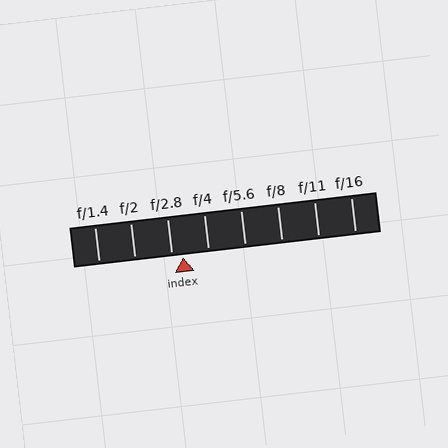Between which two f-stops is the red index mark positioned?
The index mark is between f/2.8 and f/4.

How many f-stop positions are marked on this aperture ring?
There are 8 f-stop positions marked.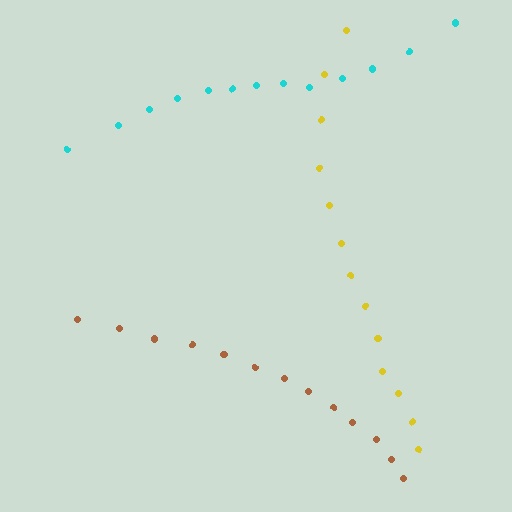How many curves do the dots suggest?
There are 3 distinct paths.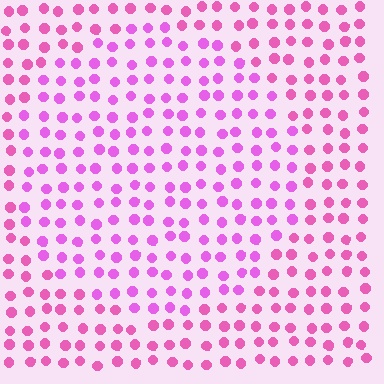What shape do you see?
I see a circle.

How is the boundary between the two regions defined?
The boundary is defined purely by a slight shift in hue (about 22 degrees). Spacing, size, and orientation are identical on both sides.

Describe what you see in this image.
The image is filled with small pink elements in a uniform arrangement. A circle-shaped region is visible where the elements are tinted to a slightly different hue, forming a subtle color boundary.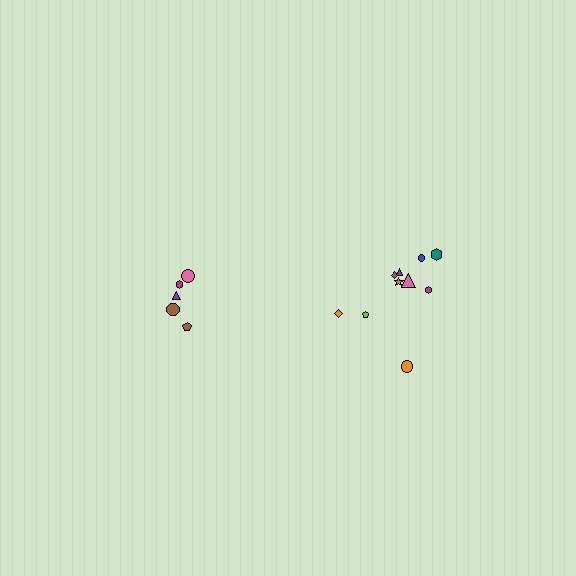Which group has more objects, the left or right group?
The right group.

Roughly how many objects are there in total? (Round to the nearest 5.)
Roughly 15 objects in total.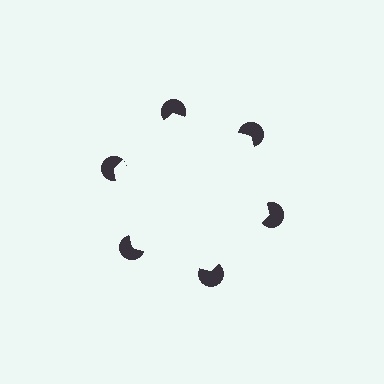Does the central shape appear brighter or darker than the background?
It typically appears slightly brighter than the background, even though no actual brightness change is drawn.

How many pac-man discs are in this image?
There are 6 — one at each vertex of the illusory hexagon.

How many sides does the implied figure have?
6 sides.